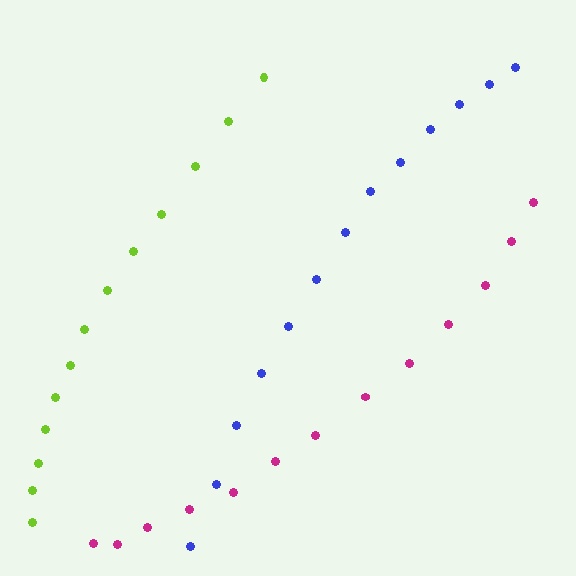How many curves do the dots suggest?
There are 3 distinct paths.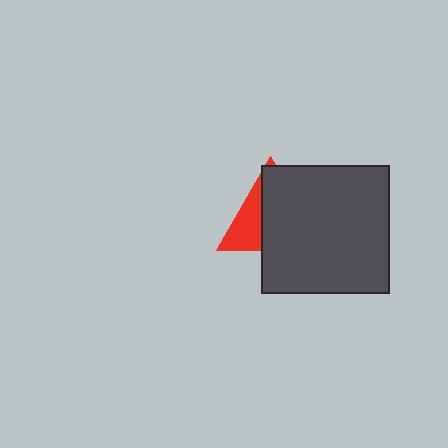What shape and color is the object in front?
The object in front is a dark gray square.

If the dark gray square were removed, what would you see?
You would see the complete red triangle.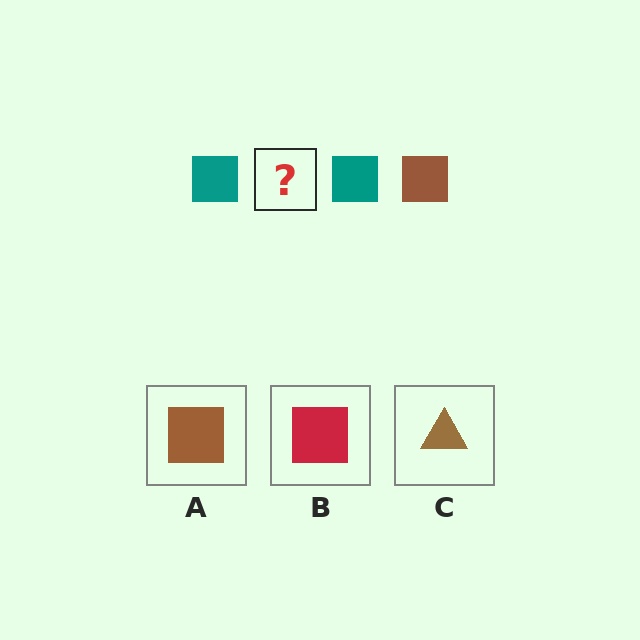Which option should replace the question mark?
Option A.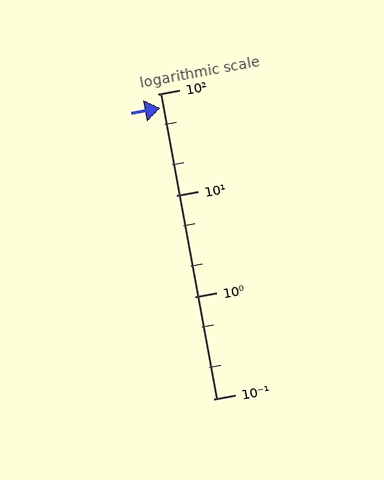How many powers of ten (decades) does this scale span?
The scale spans 3 decades, from 0.1 to 100.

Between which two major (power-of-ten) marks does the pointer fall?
The pointer is between 10 and 100.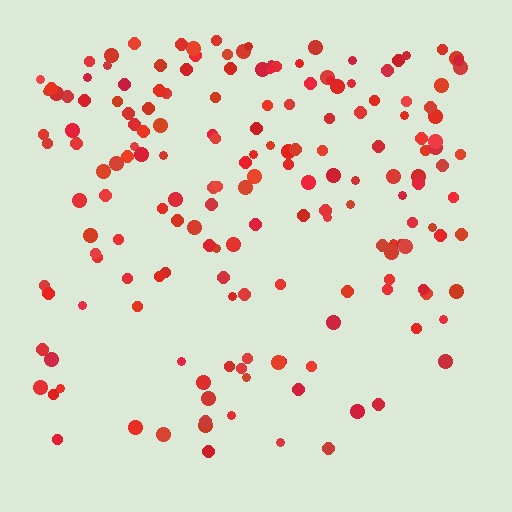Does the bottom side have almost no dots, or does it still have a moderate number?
Still a moderate number, just noticeably fewer than the top.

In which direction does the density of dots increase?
From bottom to top, with the top side densest.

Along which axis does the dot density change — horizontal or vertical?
Vertical.